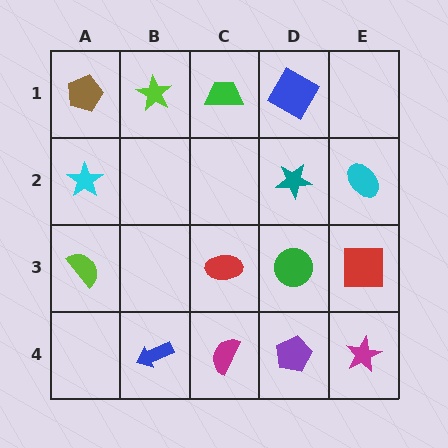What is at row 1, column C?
A green trapezoid.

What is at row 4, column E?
A magenta star.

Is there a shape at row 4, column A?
No, that cell is empty.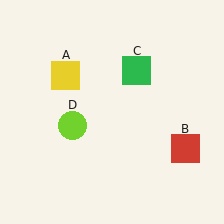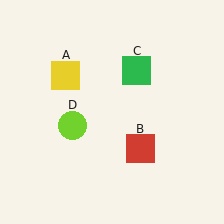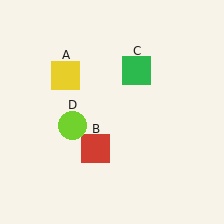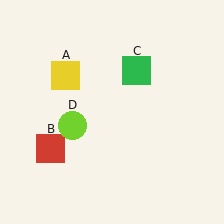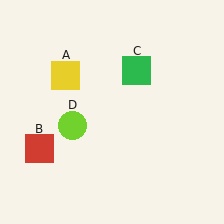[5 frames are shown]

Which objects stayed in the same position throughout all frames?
Yellow square (object A) and green square (object C) and lime circle (object D) remained stationary.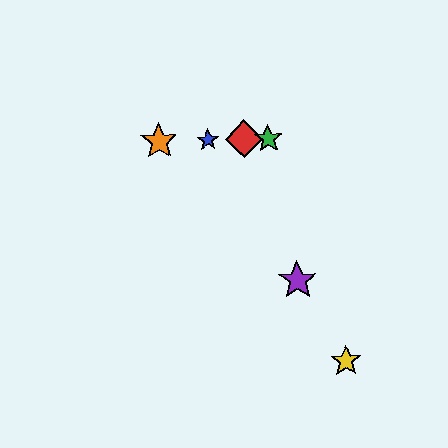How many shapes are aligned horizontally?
4 shapes (the red diamond, the blue star, the green star, the orange star) are aligned horizontally.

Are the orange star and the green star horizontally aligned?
Yes, both are at y≈141.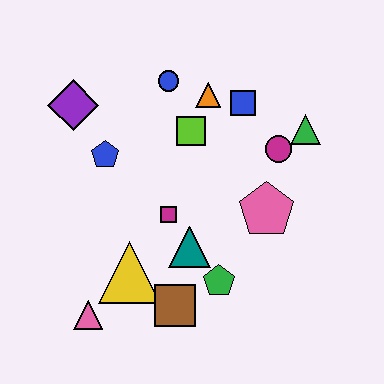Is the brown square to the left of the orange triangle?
Yes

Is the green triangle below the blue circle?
Yes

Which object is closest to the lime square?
The orange triangle is closest to the lime square.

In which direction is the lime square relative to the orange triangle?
The lime square is below the orange triangle.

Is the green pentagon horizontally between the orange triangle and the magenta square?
No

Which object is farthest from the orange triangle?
The pink triangle is farthest from the orange triangle.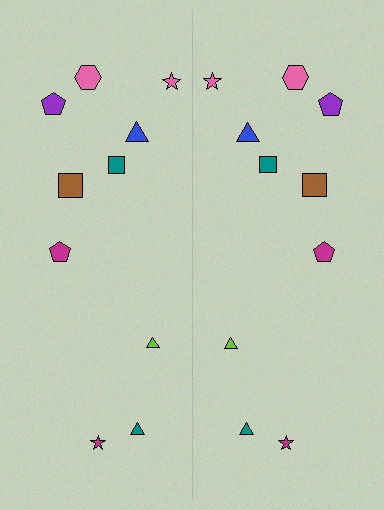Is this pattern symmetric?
Yes, this pattern has bilateral (reflection) symmetry.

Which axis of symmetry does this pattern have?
The pattern has a vertical axis of symmetry running through the center of the image.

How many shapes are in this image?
There are 20 shapes in this image.